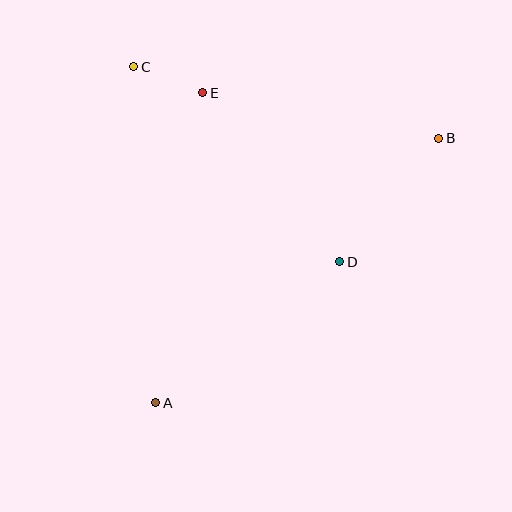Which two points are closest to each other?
Points C and E are closest to each other.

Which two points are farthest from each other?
Points A and B are farthest from each other.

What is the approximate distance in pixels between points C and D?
The distance between C and D is approximately 284 pixels.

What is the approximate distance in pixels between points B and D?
The distance between B and D is approximately 158 pixels.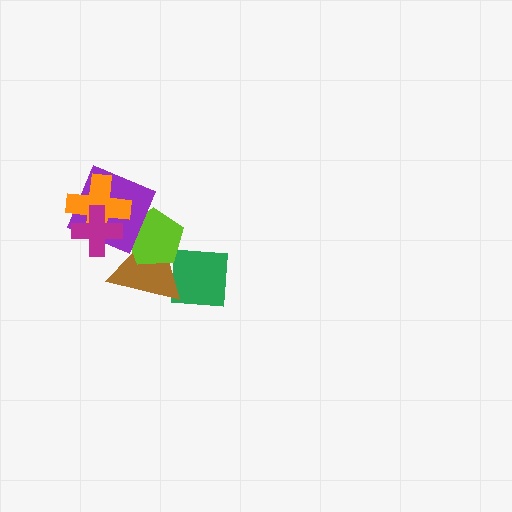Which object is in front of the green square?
The brown triangle is in front of the green square.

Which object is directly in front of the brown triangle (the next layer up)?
The lime pentagon is directly in front of the brown triangle.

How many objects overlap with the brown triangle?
3 objects overlap with the brown triangle.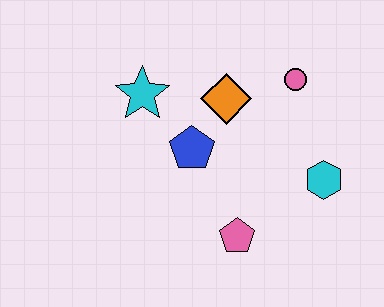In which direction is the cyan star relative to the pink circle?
The cyan star is to the left of the pink circle.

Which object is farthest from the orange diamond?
The pink pentagon is farthest from the orange diamond.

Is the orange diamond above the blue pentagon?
Yes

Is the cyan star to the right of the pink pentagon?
No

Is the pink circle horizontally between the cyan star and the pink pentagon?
No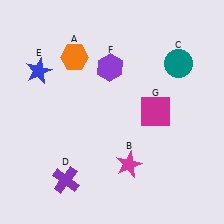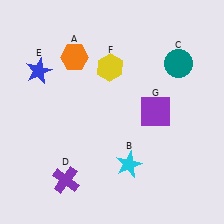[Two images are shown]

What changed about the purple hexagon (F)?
In Image 1, F is purple. In Image 2, it changed to yellow.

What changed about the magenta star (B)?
In Image 1, B is magenta. In Image 2, it changed to cyan.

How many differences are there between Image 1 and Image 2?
There are 3 differences between the two images.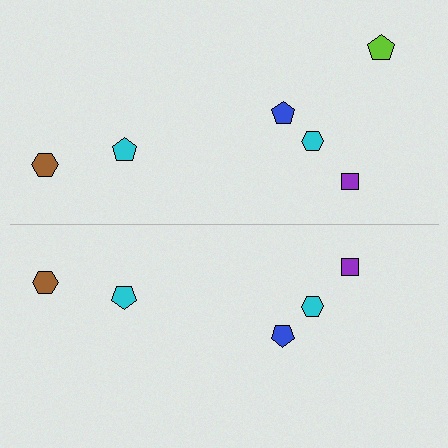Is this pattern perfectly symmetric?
No, the pattern is not perfectly symmetric. A lime pentagon is missing from the bottom side.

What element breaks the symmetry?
A lime pentagon is missing from the bottom side.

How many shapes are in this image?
There are 11 shapes in this image.